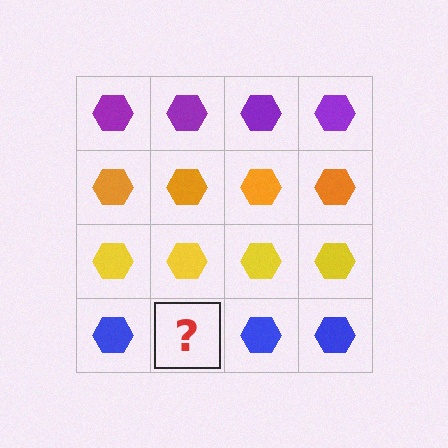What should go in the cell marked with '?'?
The missing cell should contain a blue hexagon.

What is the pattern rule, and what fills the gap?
The rule is that each row has a consistent color. The gap should be filled with a blue hexagon.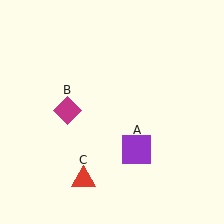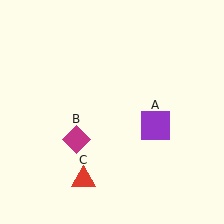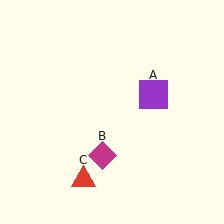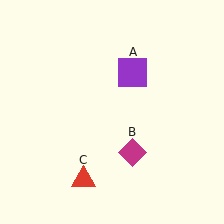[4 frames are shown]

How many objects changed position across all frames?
2 objects changed position: purple square (object A), magenta diamond (object B).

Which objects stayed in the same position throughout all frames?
Red triangle (object C) remained stationary.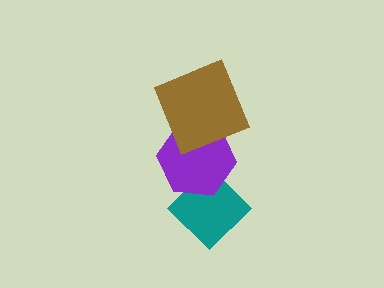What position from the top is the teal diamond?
The teal diamond is 3rd from the top.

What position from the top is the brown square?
The brown square is 1st from the top.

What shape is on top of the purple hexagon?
The brown square is on top of the purple hexagon.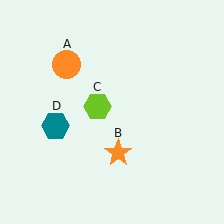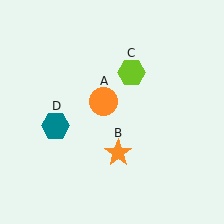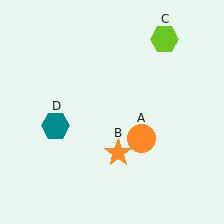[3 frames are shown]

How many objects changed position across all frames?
2 objects changed position: orange circle (object A), lime hexagon (object C).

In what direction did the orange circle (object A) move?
The orange circle (object A) moved down and to the right.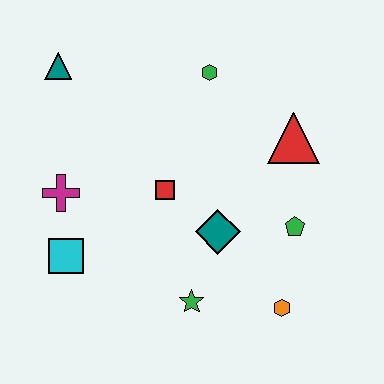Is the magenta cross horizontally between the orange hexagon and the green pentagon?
No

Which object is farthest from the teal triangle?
The orange hexagon is farthest from the teal triangle.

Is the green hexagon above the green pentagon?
Yes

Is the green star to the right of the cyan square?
Yes